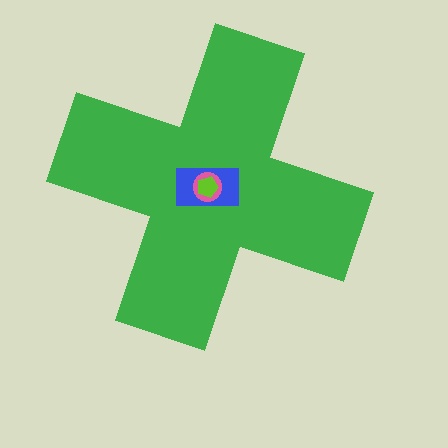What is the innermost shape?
The lime pentagon.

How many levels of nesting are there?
4.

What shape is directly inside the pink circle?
The lime pentagon.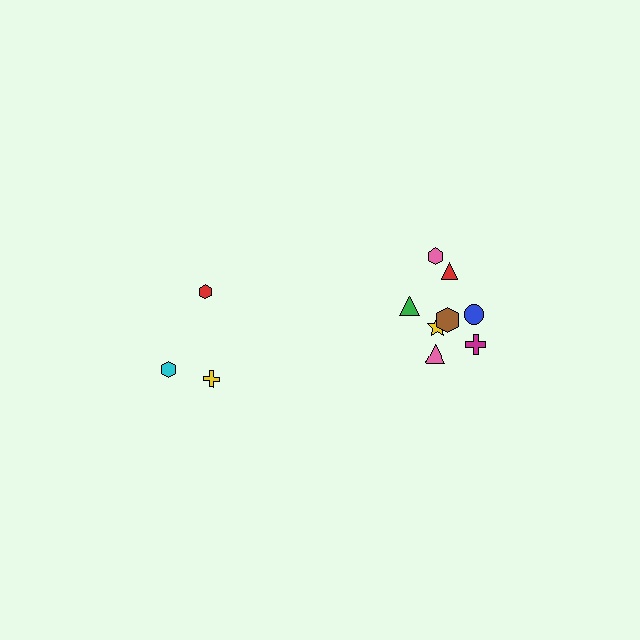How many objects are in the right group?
There are 8 objects.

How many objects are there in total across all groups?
There are 11 objects.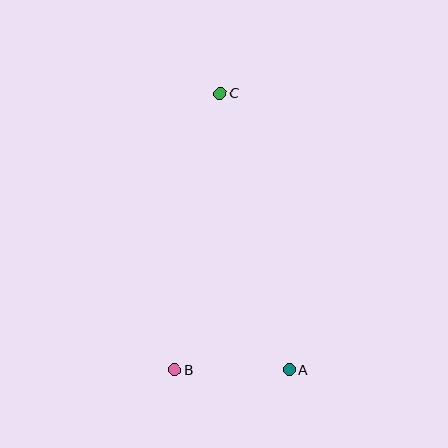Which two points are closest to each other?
Points A and B are closest to each other.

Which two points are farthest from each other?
Points A and C are farthest from each other.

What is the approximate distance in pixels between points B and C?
The distance between B and C is approximately 280 pixels.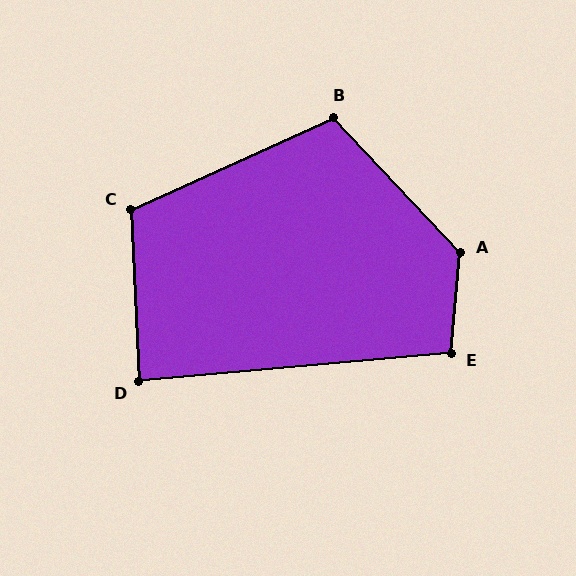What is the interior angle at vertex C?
Approximately 112 degrees (obtuse).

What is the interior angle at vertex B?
Approximately 109 degrees (obtuse).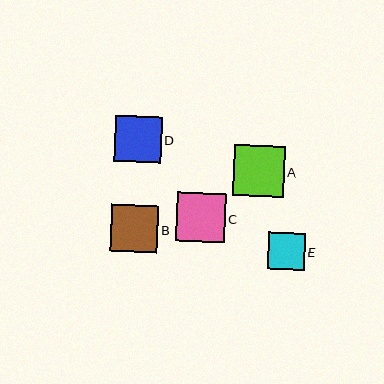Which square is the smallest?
Square E is the smallest with a size of approximately 37 pixels.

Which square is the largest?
Square A is the largest with a size of approximately 51 pixels.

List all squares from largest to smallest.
From largest to smallest: A, C, B, D, E.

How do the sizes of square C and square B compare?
Square C and square B are approximately the same size.